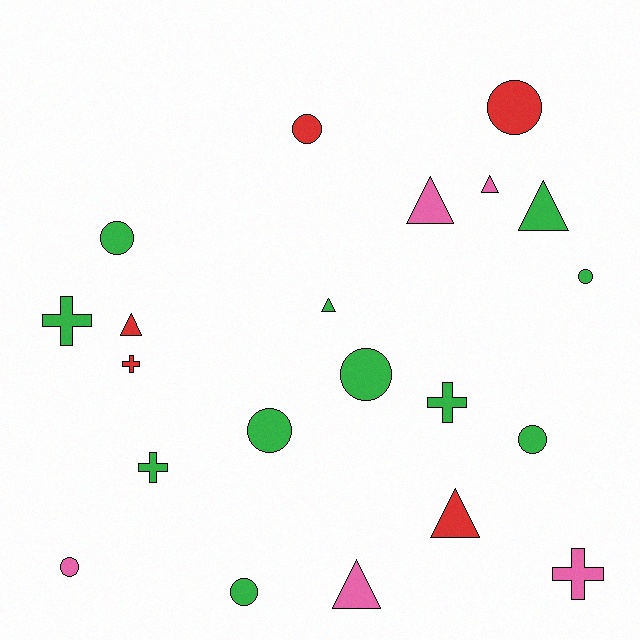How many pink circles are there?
There is 1 pink circle.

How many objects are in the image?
There are 21 objects.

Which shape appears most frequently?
Circle, with 9 objects.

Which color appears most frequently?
Green, with 11 objects.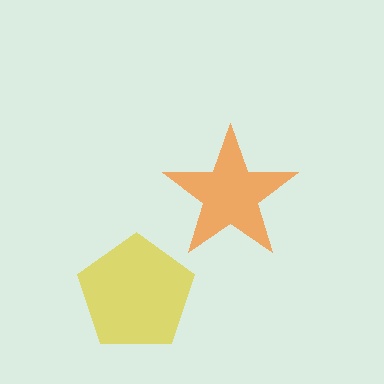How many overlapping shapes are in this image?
There are 2 overlapping shapes in the image.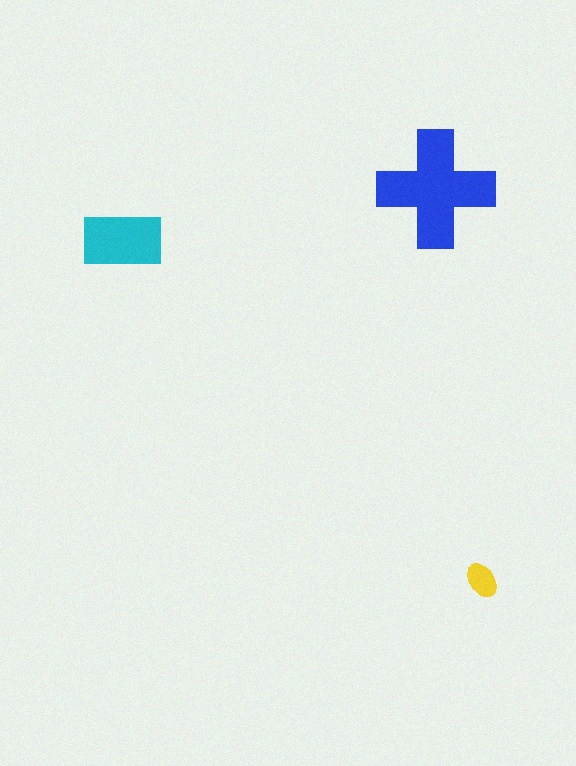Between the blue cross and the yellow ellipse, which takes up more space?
The blue cross.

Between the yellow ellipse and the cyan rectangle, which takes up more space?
The cyan rectangle.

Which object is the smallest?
The yellow ellipse.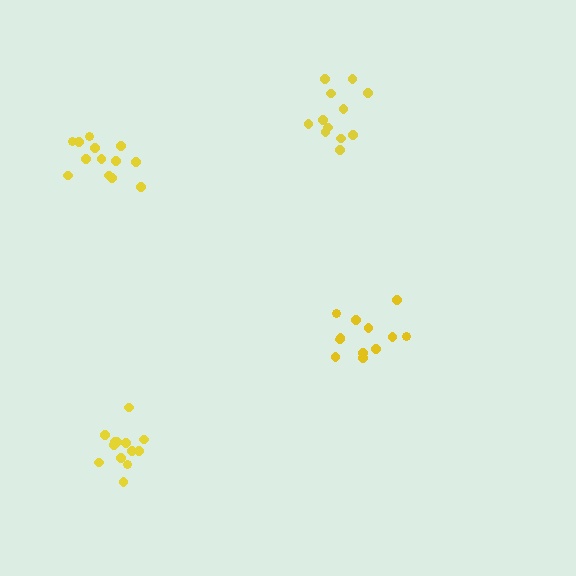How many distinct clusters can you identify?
There are 4 distinct clusters.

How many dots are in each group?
Group 1: 12 dots, Group 2: 12 dots, Group 3: 13 dots, Group 4: 14 dots (51 total).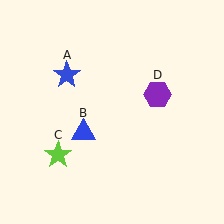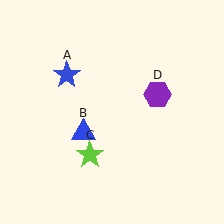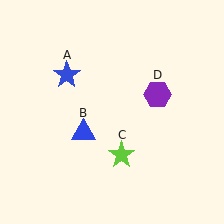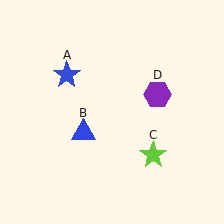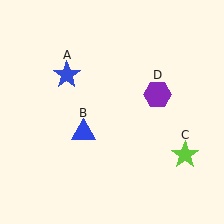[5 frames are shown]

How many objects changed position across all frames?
1 object changed position: lime star (object C).